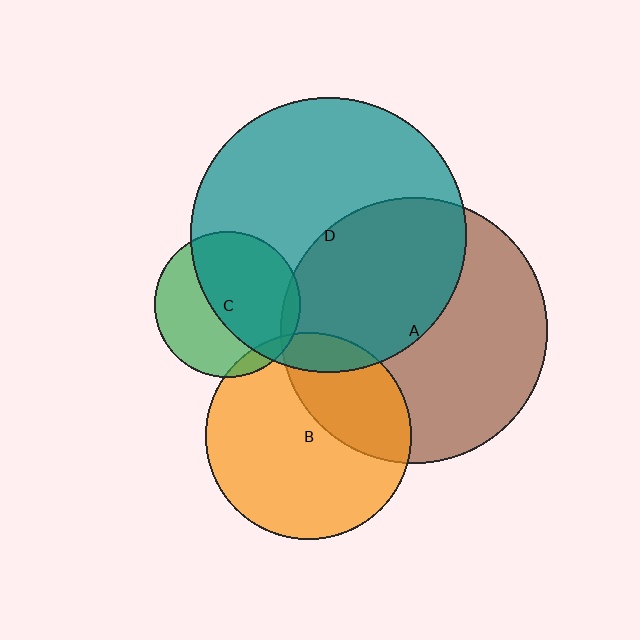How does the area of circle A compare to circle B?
Approximately 1.7 times.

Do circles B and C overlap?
Yes.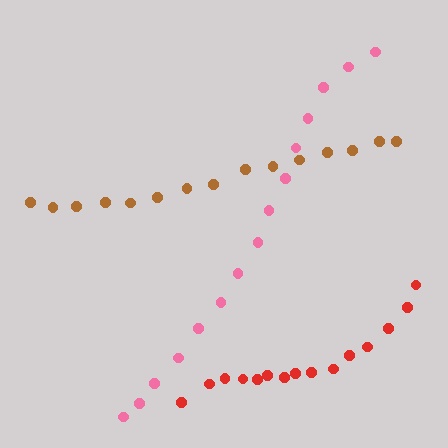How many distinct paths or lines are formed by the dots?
There are 3 distinct paths.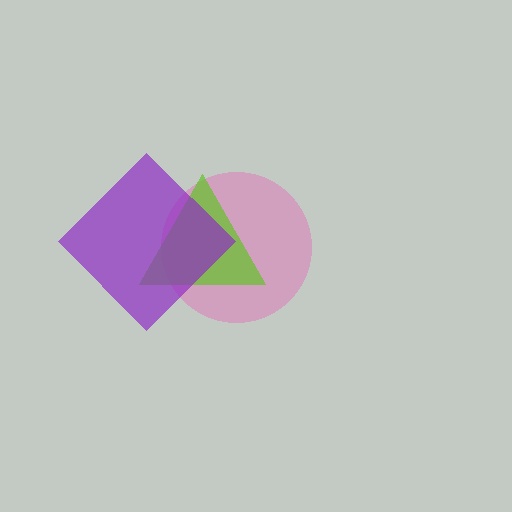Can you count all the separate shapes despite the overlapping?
Yes, there are 3 separate shapes.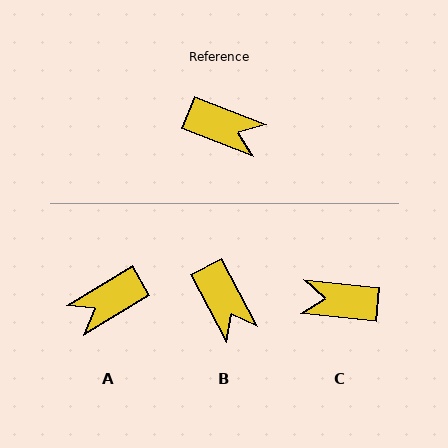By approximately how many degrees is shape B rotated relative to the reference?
Approximately 40 degrees clockwise.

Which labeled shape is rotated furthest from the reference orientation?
C, about 164 degrees away.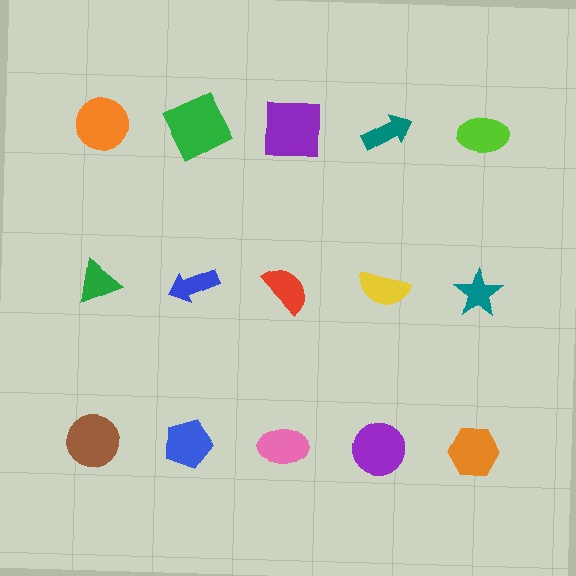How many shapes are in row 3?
5 shapes.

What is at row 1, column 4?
A teal arrow.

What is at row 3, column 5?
An orange hexagon.